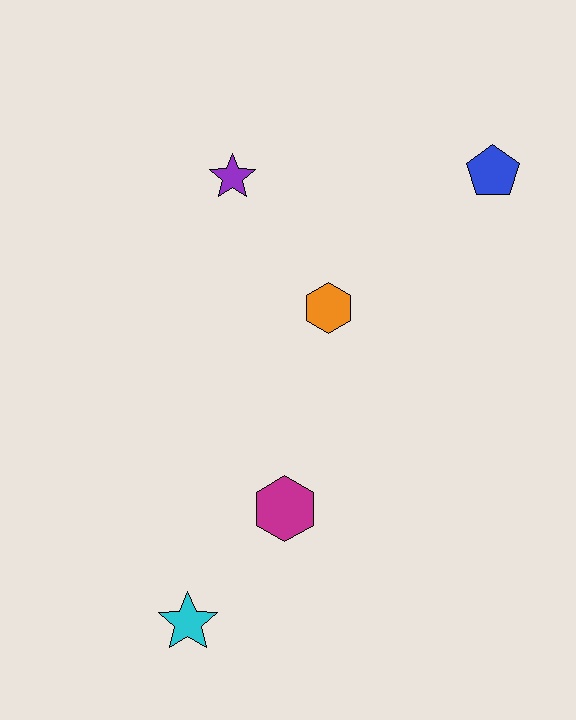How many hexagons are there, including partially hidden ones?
There are 2 hexagons.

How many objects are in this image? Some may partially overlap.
There are 5 objects.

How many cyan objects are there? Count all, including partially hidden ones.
There is 1 cyan object.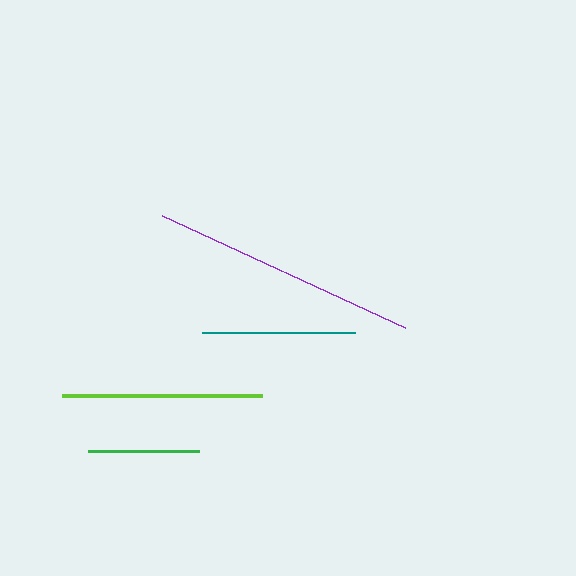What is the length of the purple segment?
The purple segment is approximately 267 pixels long.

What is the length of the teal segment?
The teal segment is approximately 153 pixels long.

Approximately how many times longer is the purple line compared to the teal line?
The purple line is approximately 1.7 times the length of the teal line.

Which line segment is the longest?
The purple line is the longest at approximately 267 pixels.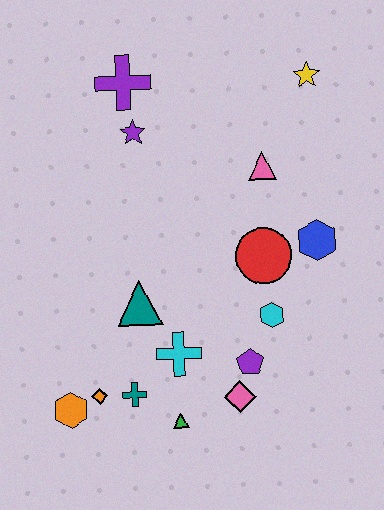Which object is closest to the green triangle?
The teal cross is closest to the green triangle.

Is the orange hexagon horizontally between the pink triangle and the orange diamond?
No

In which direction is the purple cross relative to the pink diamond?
The purple cross is above the pink diamond.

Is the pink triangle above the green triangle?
Yes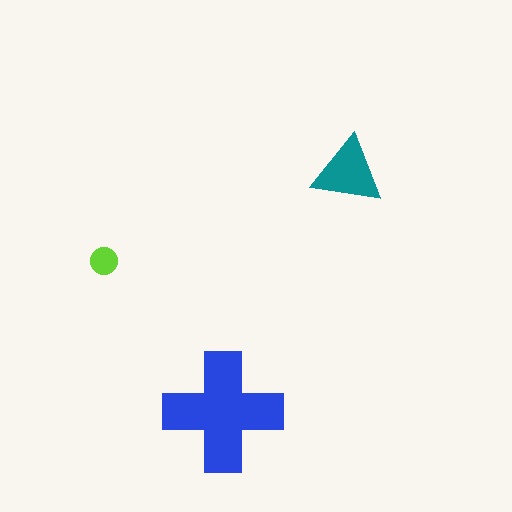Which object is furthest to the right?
The teal triangle is rightmost.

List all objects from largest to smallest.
The blue cross, the teal triangle, the lime circle.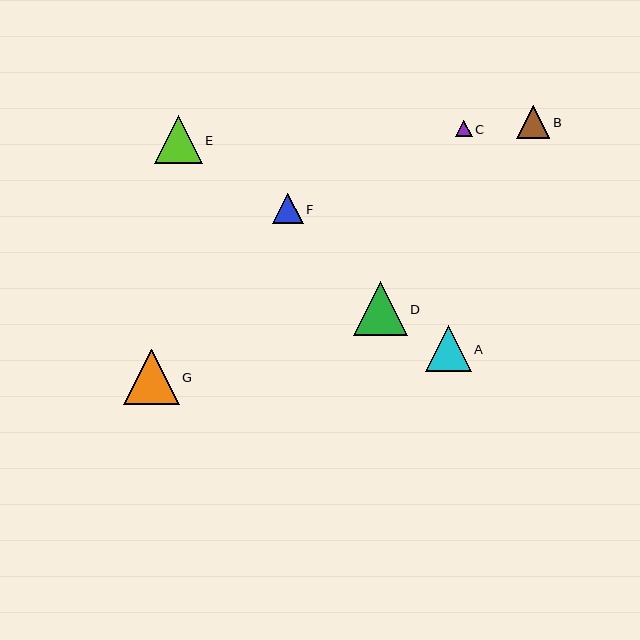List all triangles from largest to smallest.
From largest to smallest: G, D, E, A, B, F, C.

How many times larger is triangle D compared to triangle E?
Triangle D is approximately 1.1 times the size of triangle E.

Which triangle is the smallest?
Triangle C is the smallest with a size of approximately 17 pixels.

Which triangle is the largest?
Triangle G is the largest with a size of approximately 55 pixels.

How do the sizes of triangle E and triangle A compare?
Triangle E and triangle A are approximately the same size.